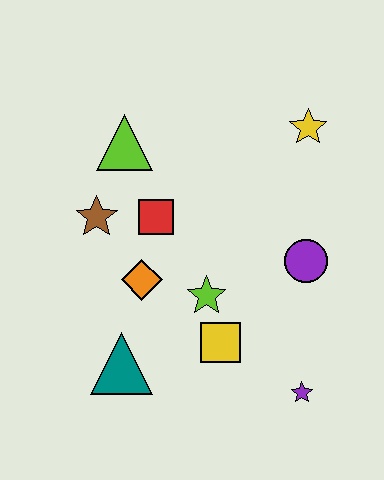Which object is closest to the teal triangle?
The orange diamond is closest to the teal triangle.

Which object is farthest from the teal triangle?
The yellow star is farthest from the teal triangle.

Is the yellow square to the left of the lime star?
No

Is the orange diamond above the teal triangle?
Yes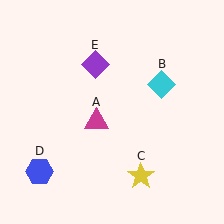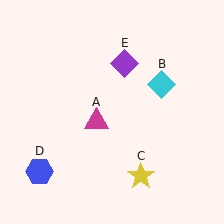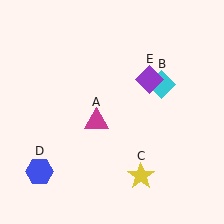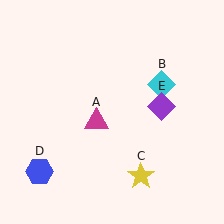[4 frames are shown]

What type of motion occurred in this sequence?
The purple diamond (object E) rotated clockwise around the center of the scene.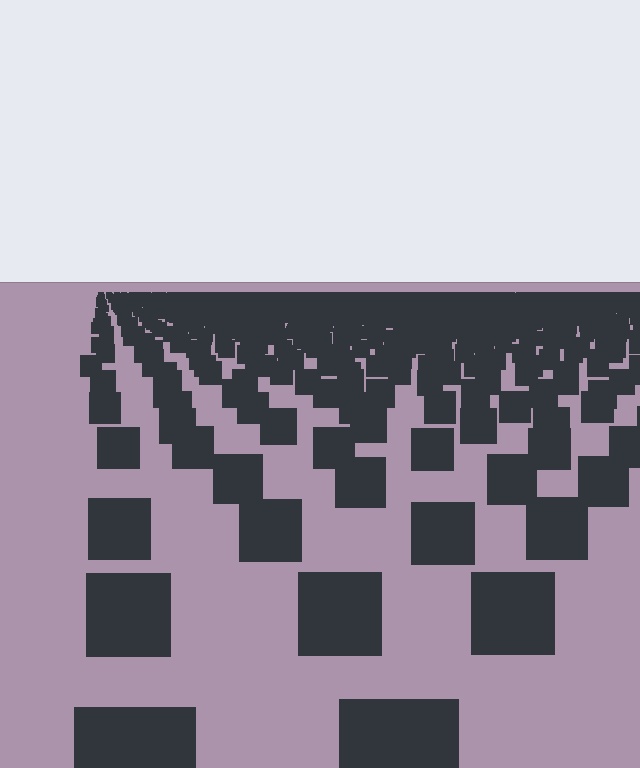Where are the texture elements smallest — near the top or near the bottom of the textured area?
Near the top.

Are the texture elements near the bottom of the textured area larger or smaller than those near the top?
Larger. Near the bottom, elements are closer to the viewer and appear at a bigger on-screen size.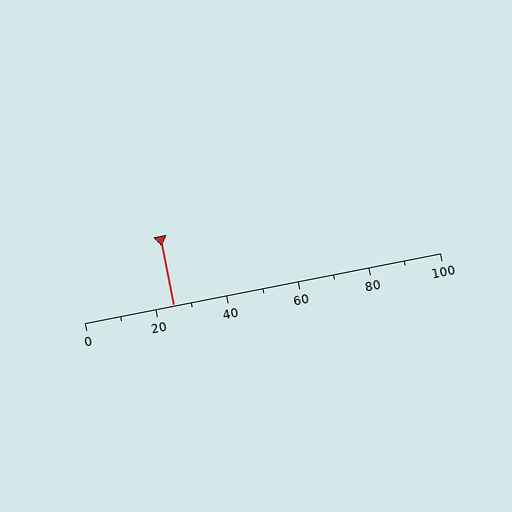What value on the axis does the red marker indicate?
The marker indicates approximately 25.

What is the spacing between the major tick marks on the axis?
The major ticks are spaced 20 apart.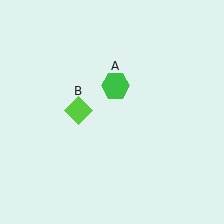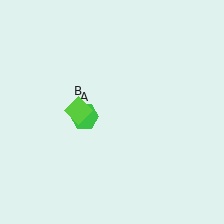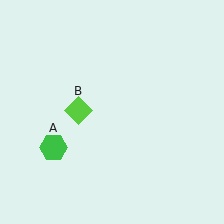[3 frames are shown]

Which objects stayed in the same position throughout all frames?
Lime diamond (object B) remained stationary.